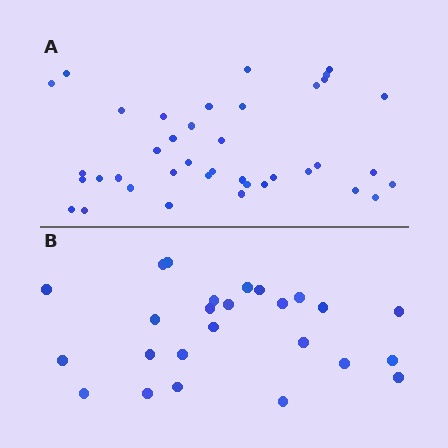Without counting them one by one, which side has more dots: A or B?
Region A (the top region) has more dots.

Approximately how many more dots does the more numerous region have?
Region A has approximately 15 more dots than region B.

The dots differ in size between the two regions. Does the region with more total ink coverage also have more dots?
No. Region B has more total ink coverage because its dots are larger, but region A actually contains more individual dots. Total area can be misleading — the number of items is what matters here.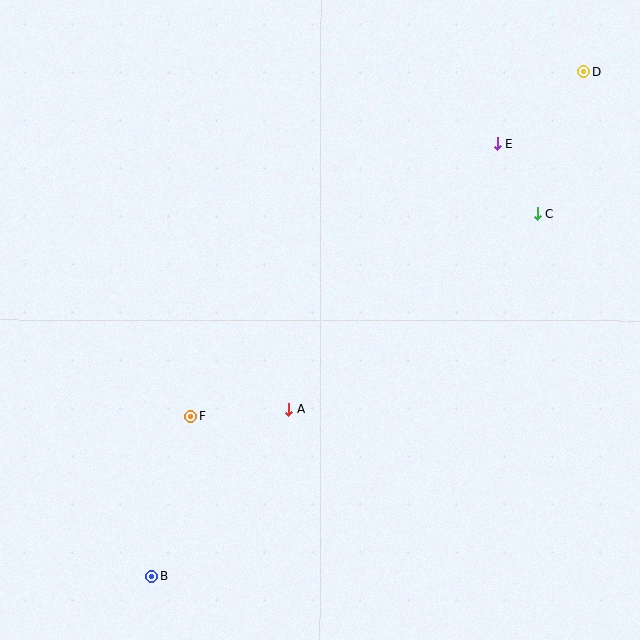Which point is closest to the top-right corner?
Point D is closest to the top-right corner.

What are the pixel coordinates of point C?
Point C is at (537, 214).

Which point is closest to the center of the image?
Point A at (288, 409) is closest to the center.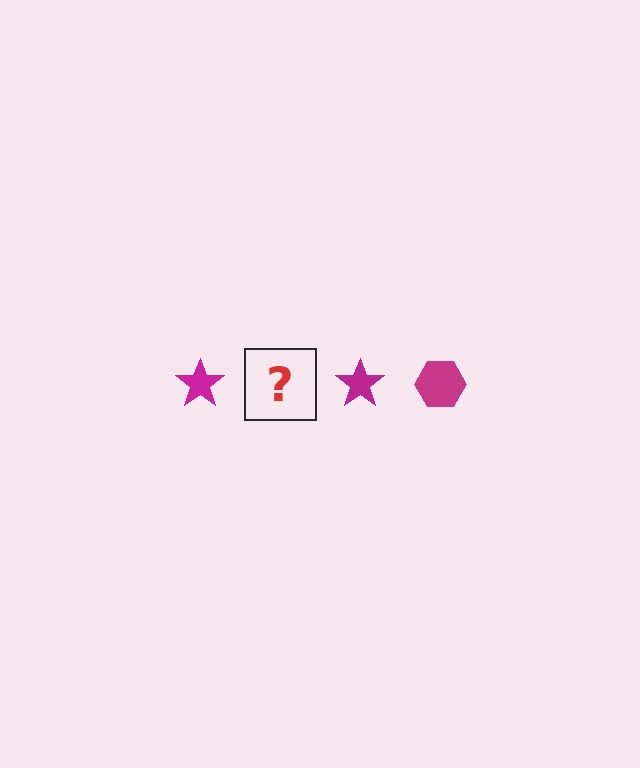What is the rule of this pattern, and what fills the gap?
The rule is that the pattern cycles through star, hexagon shapes in magenta. The gap should be filled with a magenta hexagon.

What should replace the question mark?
The question mark should be replaced with a magenta hexagon.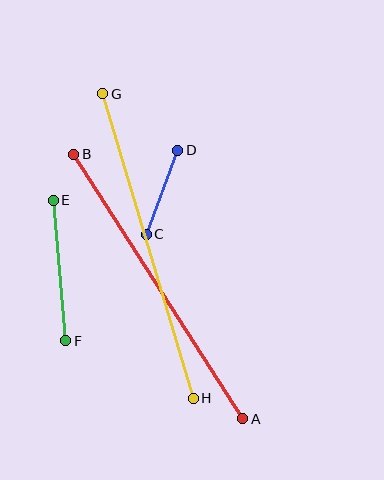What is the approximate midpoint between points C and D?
The midpoint is at approximately (162, 192) pixels.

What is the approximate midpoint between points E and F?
The midpoint is at approximately (59, 270) pixels.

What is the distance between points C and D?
The distance is approximately 90 pixels.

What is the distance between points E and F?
The distance is approximately 141 pixels.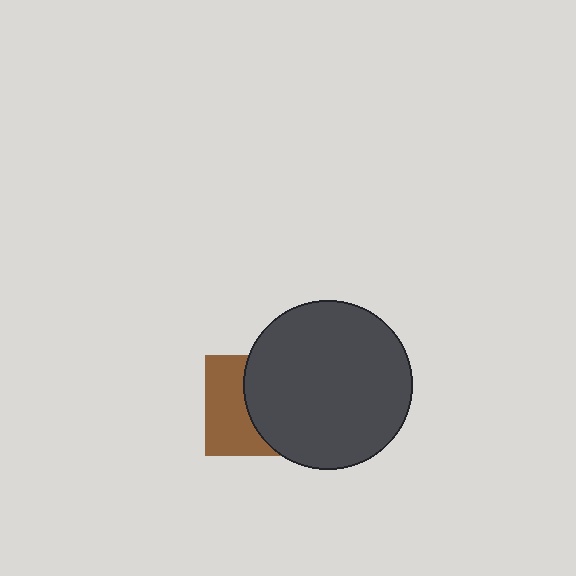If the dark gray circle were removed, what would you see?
You would see the complete brown square.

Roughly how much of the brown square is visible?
About half of it is visible (roughly 45%).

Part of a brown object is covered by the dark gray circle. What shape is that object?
It is a square.